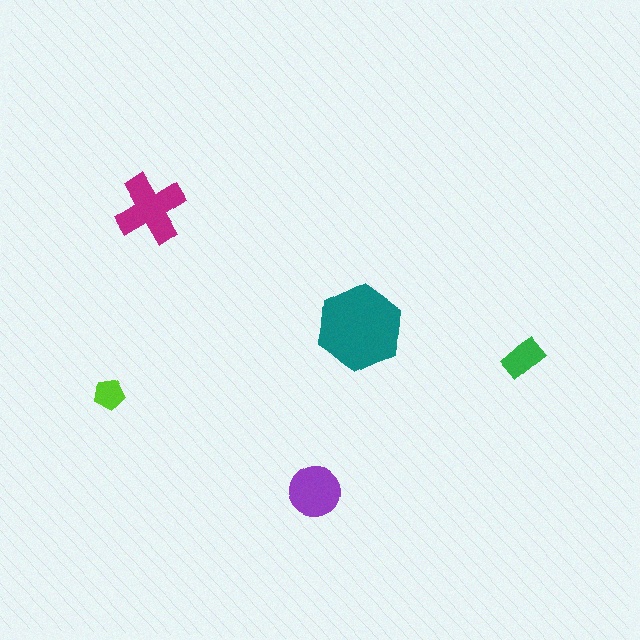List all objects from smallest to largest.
The lime pentagon, the green rectangle, the purple circle, the magenta cross, the teal hexagon.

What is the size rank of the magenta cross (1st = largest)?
2nd.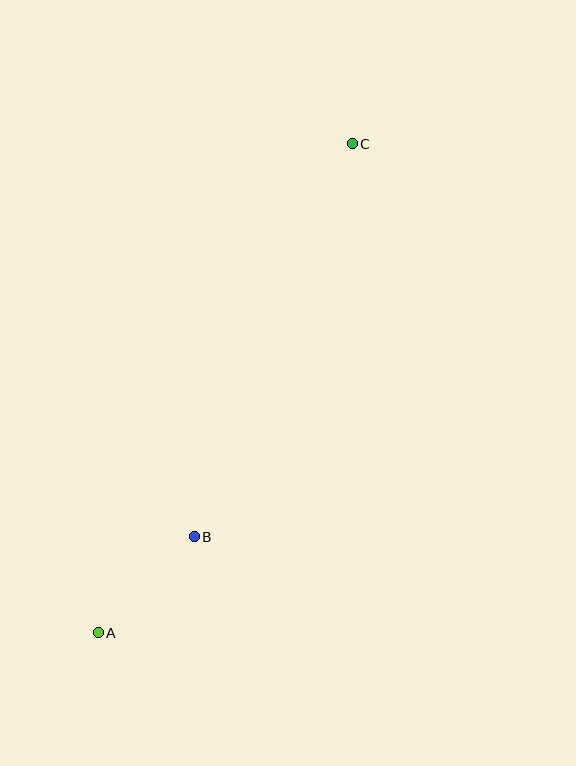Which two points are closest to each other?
Points A and B are closest to each other.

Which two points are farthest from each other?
Points A and C are farthest from each other.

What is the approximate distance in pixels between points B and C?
The distance between B and C is approximately 424 pixels.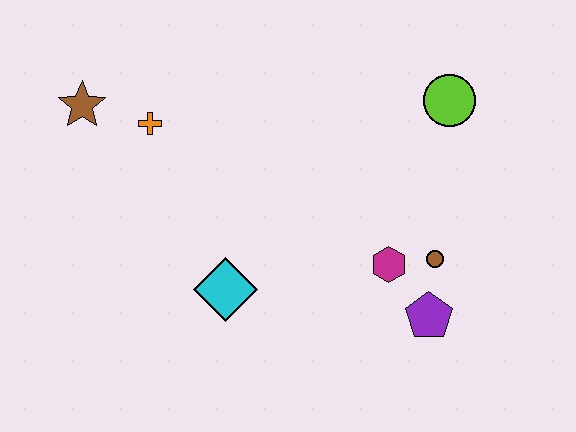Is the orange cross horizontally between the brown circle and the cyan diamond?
No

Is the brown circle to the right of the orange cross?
Yes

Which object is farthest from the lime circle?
The brown star is farthest from the lime circle.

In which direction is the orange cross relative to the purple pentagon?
The orange cross is to the left of the purple pentagon.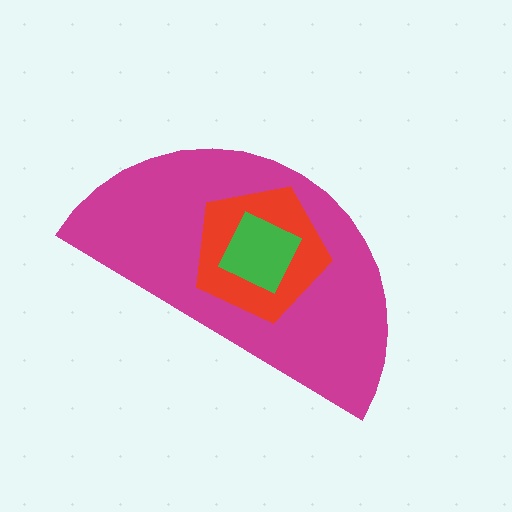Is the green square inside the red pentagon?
Yes.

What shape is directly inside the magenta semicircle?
The red pentagon.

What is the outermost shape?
The magenta semicircle.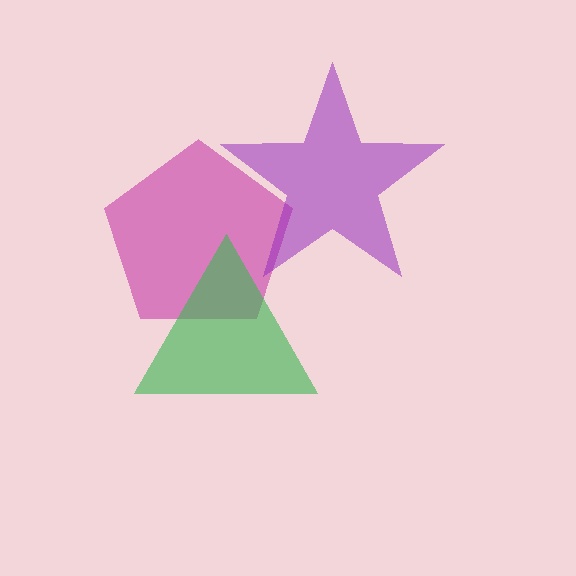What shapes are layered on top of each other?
The layered shapes are: a magenta pentagon, a green triangle, a purple star.